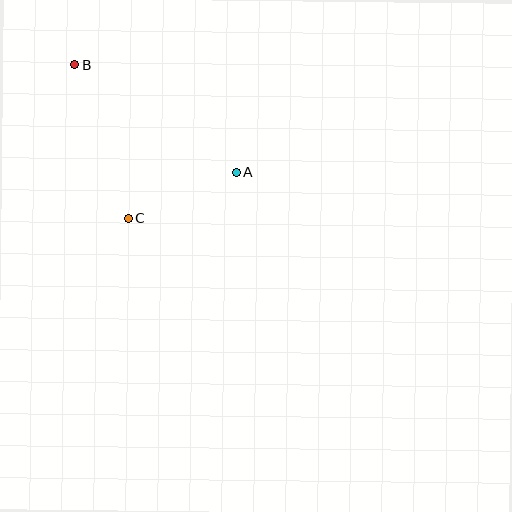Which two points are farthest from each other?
Points A and B are farthest from each other.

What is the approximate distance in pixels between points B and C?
The distance between B and C is approximately 163 pixels.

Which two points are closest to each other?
Points A and C are closest to each other.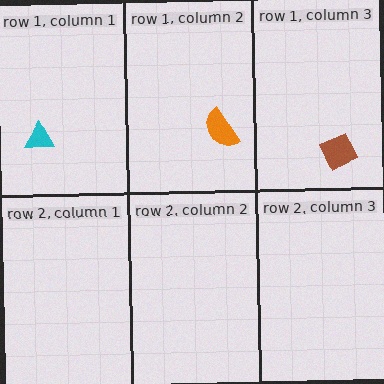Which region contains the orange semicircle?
The row 1, column 2 region.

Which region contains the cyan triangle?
The row 1, column 1 region.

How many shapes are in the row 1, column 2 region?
1.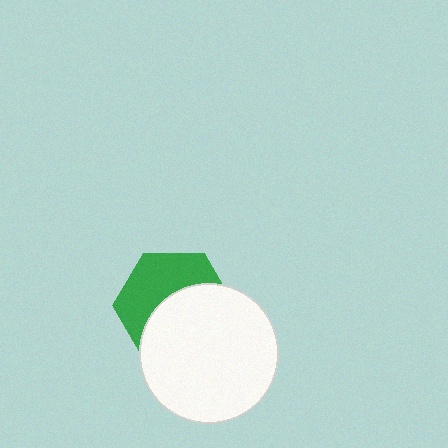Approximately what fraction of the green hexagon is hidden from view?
Roughly 54% of the green hexagon is hidden behind the white circle.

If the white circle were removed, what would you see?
You would see the complete green hexagon.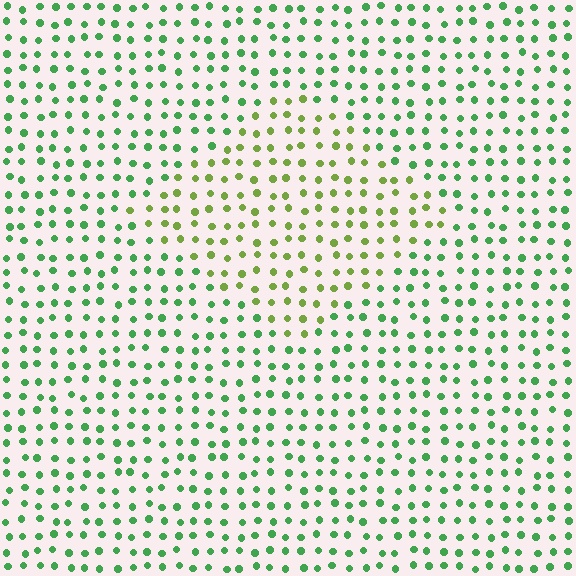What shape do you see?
I see a diamond.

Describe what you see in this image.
The image is filled with small green elements in a uniform arrangement. A diamond-shaped region is visible where the elements are tinted to a slightly different hue, forming a subtle color boundary.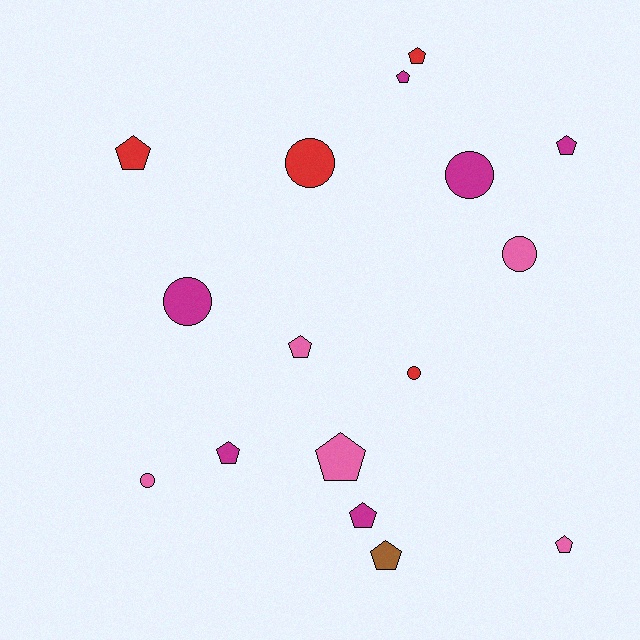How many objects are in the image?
There are 16 objects.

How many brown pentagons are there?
There is 1 brown pentagon.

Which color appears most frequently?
Magenta, with 6 objects.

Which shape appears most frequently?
Pentagon, with 10 objects.